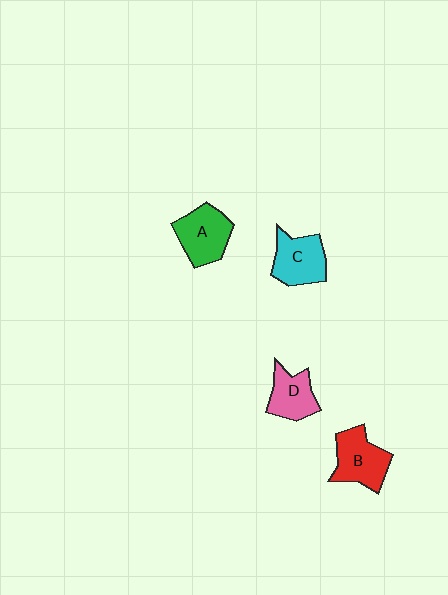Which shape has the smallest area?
Shape D (pink).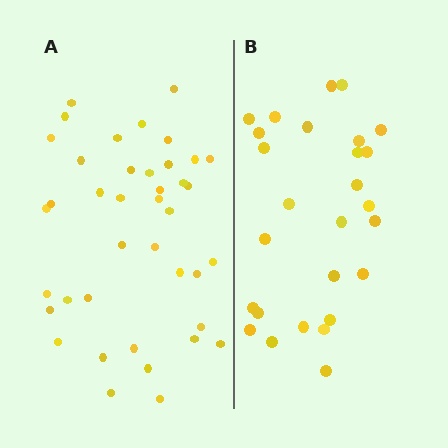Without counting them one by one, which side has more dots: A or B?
Region A (the left region) has more dots.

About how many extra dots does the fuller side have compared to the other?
Region A has approximately 15 more dots than region B.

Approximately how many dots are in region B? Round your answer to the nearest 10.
About 30 dots. (The exact count is 27, which rounds to 30.)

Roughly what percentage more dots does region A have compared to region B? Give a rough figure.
About 50% more.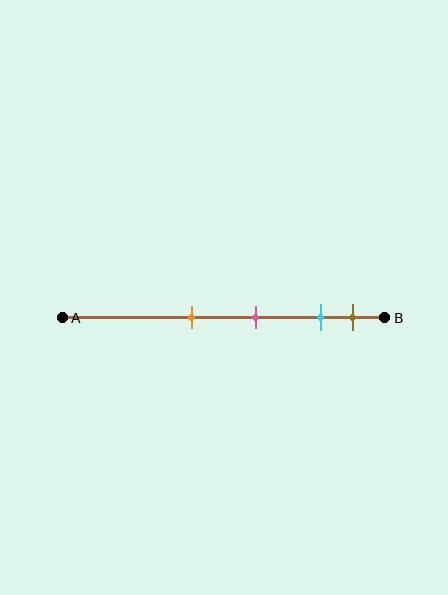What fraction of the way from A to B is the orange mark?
The orange mark is approximately 40% (0.4) of the way from A to B.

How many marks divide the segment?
There are 4 marks dividing the segment.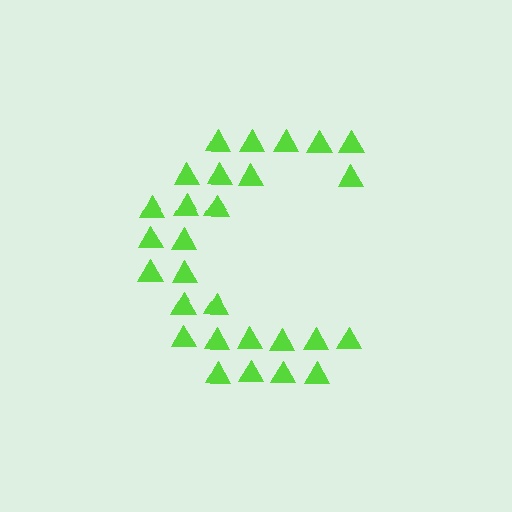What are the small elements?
The small elements are triangles.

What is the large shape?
The large shape is the letter C.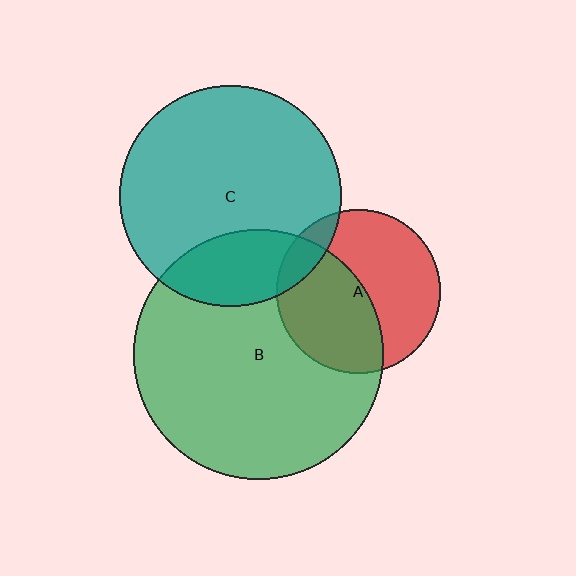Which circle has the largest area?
Circle B (green).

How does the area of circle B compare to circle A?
Approximately 2.3 times.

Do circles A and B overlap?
Yes.